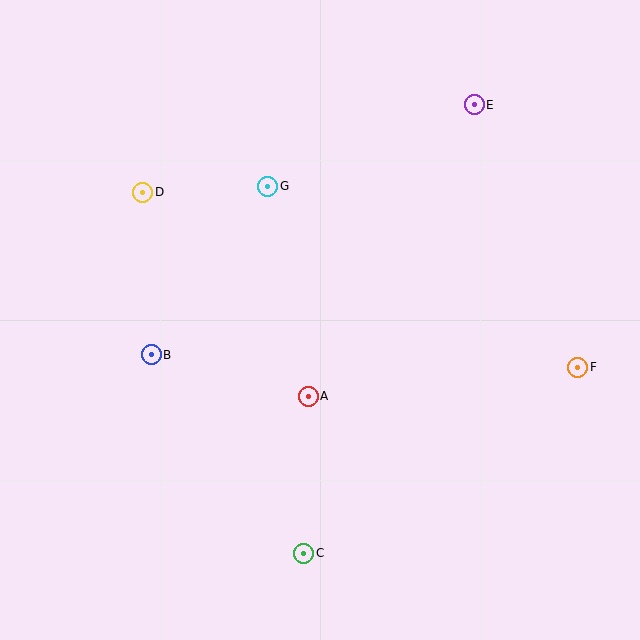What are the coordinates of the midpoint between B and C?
The midpoint between B and C is at (227, 454).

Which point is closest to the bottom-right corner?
Point F is closest to the bottom-right corner.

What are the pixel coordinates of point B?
Point B is at (151, 355).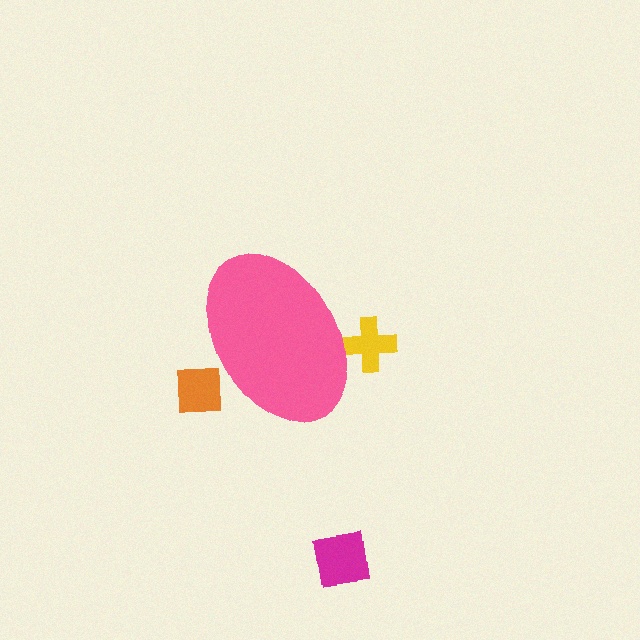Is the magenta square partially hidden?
No, the magenta square is fully visible.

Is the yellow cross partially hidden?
Yes, the yellow cross is partially hidden behind the pink ellipse.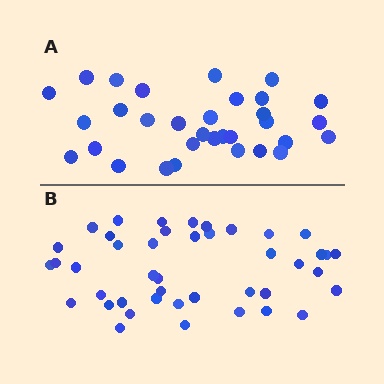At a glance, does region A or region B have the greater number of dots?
Region B (the bottom region) has more dots.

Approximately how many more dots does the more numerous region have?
Region B has roughly 12 or so more dots than region A.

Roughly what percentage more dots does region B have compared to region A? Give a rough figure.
About 35% more.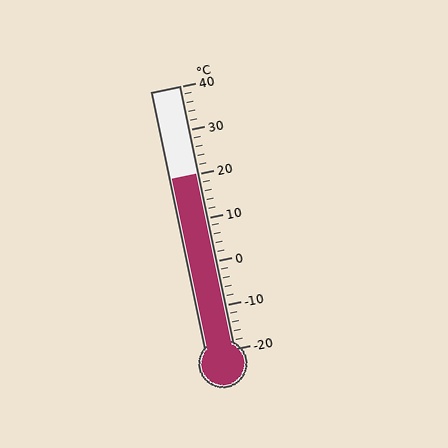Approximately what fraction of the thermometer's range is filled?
The thermometer is filled to approximately 65% of its range.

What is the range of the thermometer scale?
The thermometer scale ranges from -20°C to 40°C.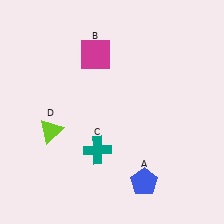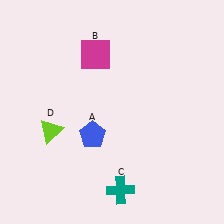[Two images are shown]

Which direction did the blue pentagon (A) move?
The blue pentagon (A) moved left.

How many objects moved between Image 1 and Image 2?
2 objects moved between the two images.